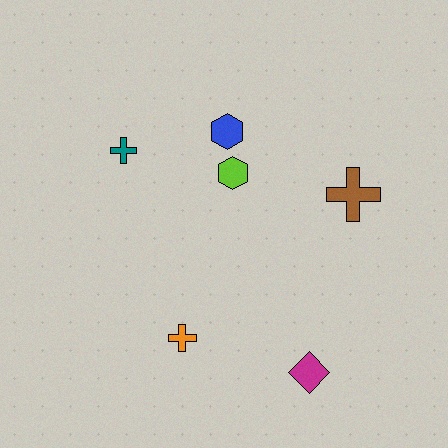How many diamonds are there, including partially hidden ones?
There is 1 diamond.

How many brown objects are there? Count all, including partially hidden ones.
There is 1 brown object.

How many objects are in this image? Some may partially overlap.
There are 6 objects.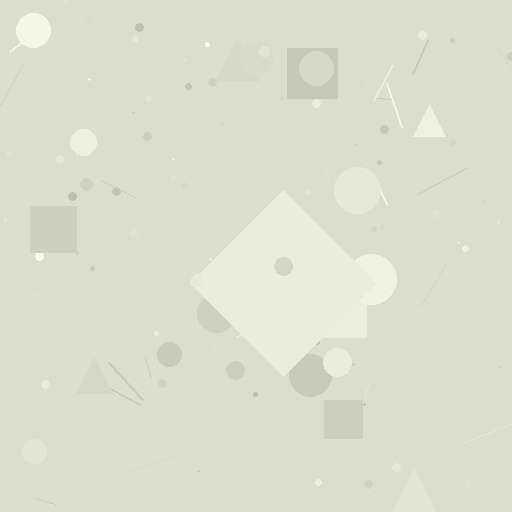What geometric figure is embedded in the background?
A diamond is embedded in the background.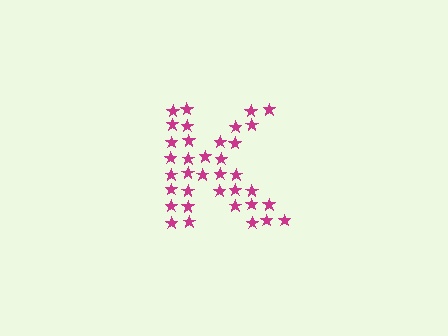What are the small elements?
The small elements are stars.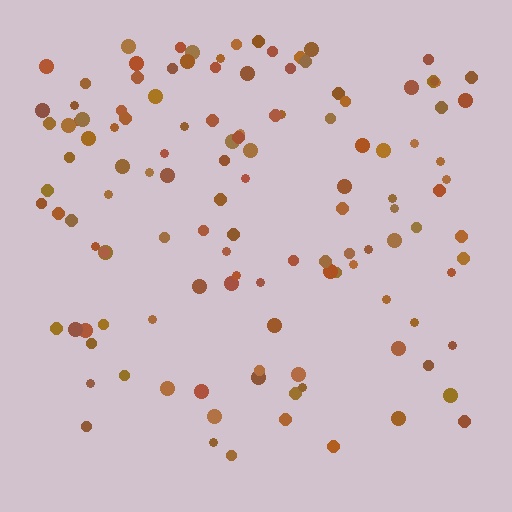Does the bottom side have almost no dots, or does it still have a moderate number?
Still a moderate number, just noticeably fewer than the top.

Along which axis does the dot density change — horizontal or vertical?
Vertical.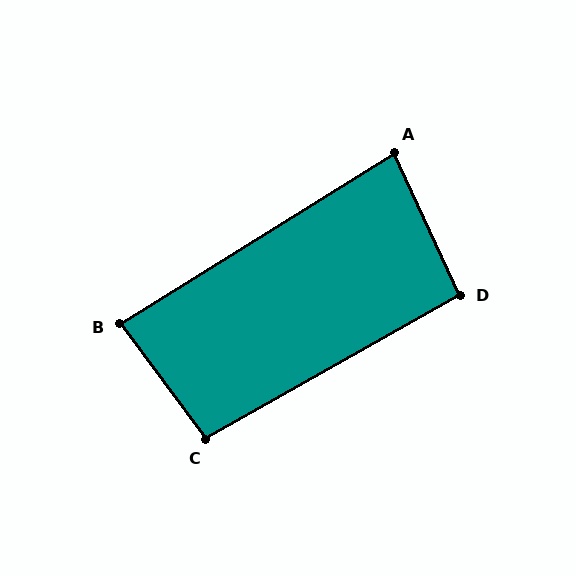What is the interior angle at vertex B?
Approximately 85 degrees (approximately right).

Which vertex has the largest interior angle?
C, at approximately 97 degrees.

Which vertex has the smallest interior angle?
A, at approximately 83 degrees.